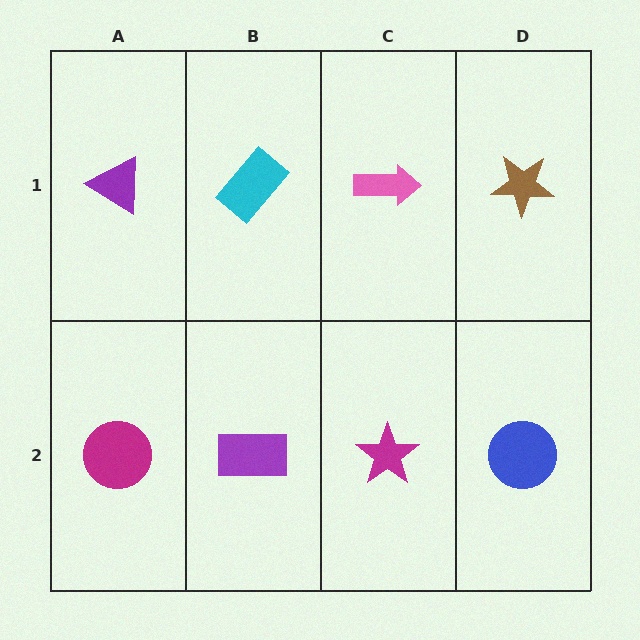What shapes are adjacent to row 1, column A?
A magenta circle (row 2, column A), a cyan rectangle (row 1, column B).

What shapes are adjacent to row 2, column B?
A cyan rectangle (row 1, column B), a magenta circle (row 2, column A), a magenta star (row 2, column C).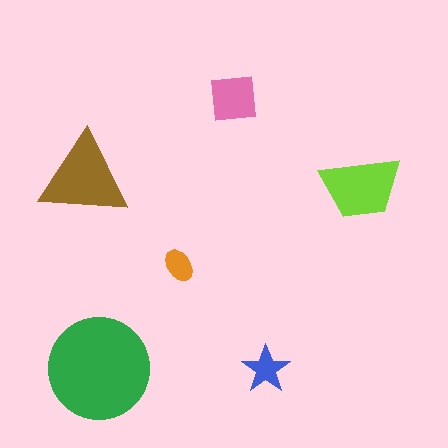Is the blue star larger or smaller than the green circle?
Smaller.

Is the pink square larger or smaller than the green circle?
Smaller.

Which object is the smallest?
The orange ellipse.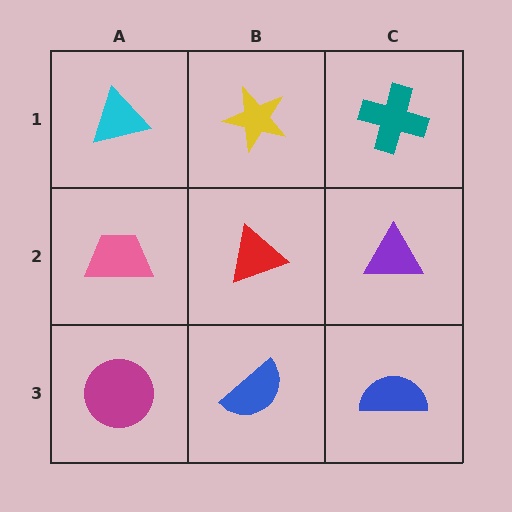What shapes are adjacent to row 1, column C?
A purple triangle (row 2, column C), a yellow star (row 1, column B).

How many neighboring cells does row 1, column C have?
2.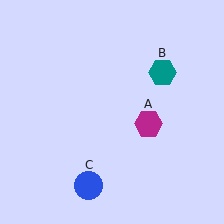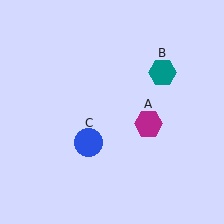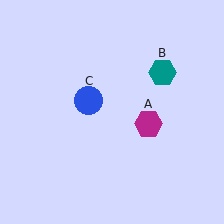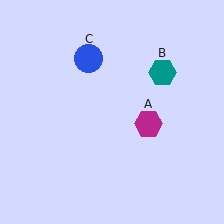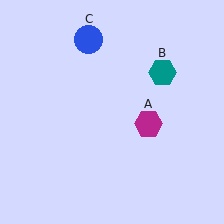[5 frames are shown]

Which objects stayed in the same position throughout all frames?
Magenta hexagon (object A) and teal hexagon (object B) remained stationary.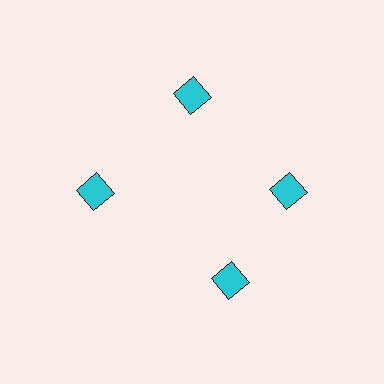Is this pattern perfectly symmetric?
No. The 4 cyan squares are arranged in a ring, but one element near the 6 o'clock position is rotated out of alignment along the ring, breaking the 4-fold rotational symmetry.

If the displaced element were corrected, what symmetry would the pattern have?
It would have 4-fold rotational symmetry — the pattern would map onto itself every 90 degrees.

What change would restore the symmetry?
The symmetry would be restored by rotating it back into even spacing with its neighbors so that all 4 squares sit at equal angles and equal distance from the center.